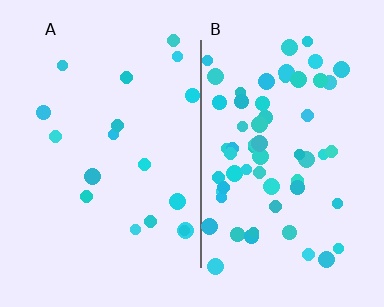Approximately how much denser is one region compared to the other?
Approximately 3.4× — region B over region A.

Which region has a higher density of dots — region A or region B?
B (the right).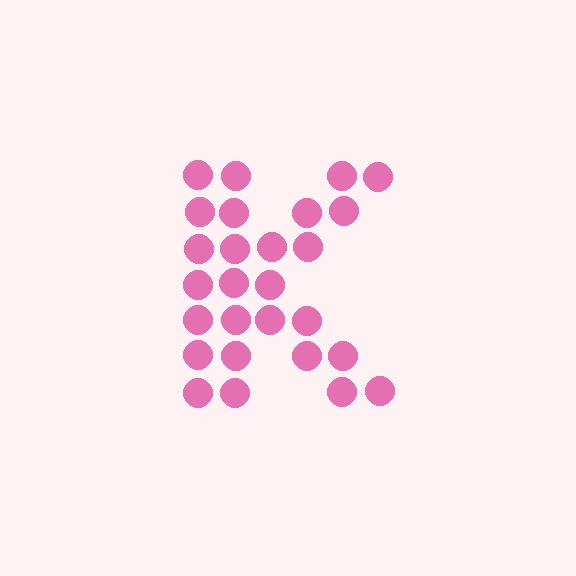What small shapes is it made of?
It is made of small circles.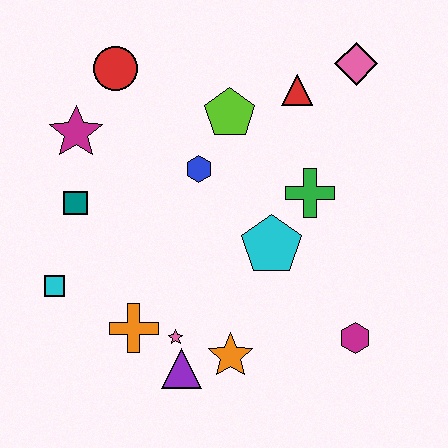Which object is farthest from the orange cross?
The pink diamond is farthest from the orange cross.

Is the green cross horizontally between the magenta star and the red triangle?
No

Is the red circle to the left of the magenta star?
No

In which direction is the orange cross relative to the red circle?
The orange cross is below the red circle.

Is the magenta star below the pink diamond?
Yes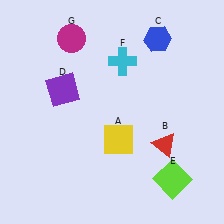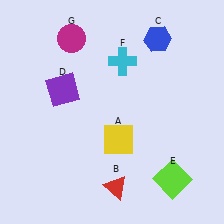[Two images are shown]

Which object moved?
The red triangle (B) moved left.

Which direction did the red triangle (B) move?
The red triangle (B) moved left.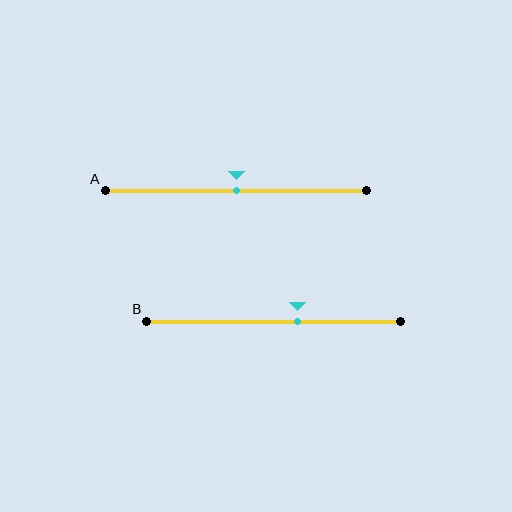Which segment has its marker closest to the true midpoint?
Segment A has its marker closest to the true midpoint.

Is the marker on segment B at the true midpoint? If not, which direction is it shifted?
No, the marker on segment B is shifted to the right by about 10% of the segment length.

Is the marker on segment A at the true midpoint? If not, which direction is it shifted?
Yes, the marker on segment A is at the true midpoint.